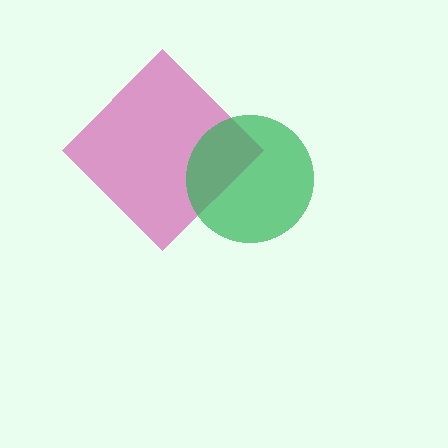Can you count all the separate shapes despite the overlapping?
Yes, there are 2 separate shapes.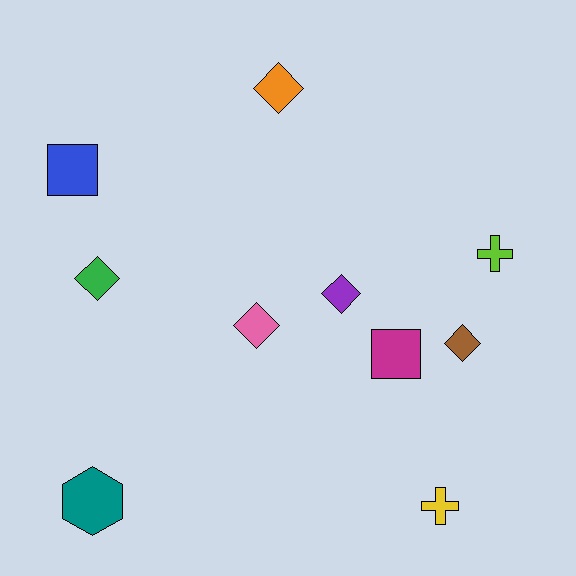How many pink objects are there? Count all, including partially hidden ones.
There is 1 pink object.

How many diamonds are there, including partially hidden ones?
There are 5 diamonds.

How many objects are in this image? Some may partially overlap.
There are 10 objects.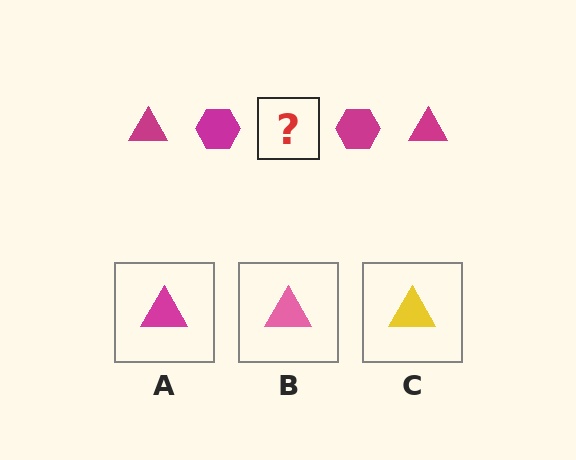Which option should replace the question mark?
Option A.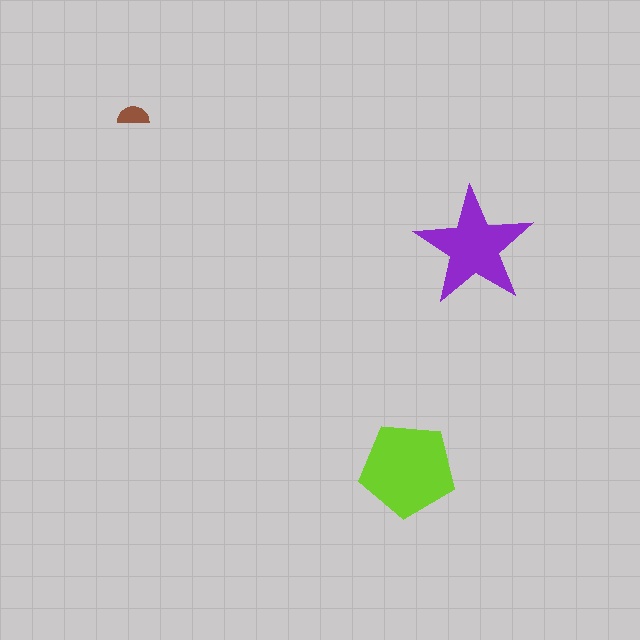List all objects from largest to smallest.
The lime pentagon, the purple star, the brown semicircle.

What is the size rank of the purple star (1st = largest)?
2nd.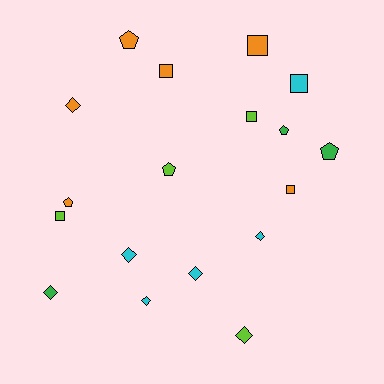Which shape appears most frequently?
Diamond, with 7 objects.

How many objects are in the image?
There are 18 objects.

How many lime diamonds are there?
There is 1 lime diamond.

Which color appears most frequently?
Orange, with 6 objects.